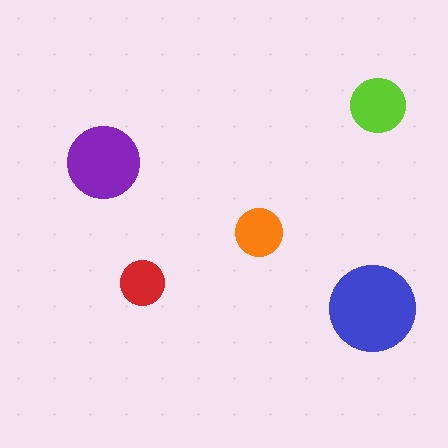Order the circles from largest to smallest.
the blue one, the purple one, the lime one, the orange one, the red one.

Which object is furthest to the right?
The lime circle is rightmost.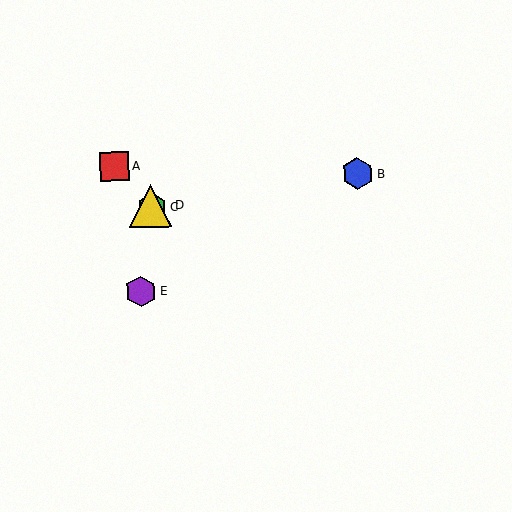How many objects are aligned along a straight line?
3 objects (A, C, D) are aligned along a straight line.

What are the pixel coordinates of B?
Object B is at (358, 174).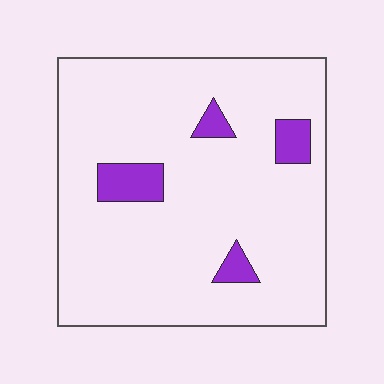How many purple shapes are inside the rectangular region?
4.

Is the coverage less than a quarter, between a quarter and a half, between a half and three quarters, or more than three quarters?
Less than a quarter.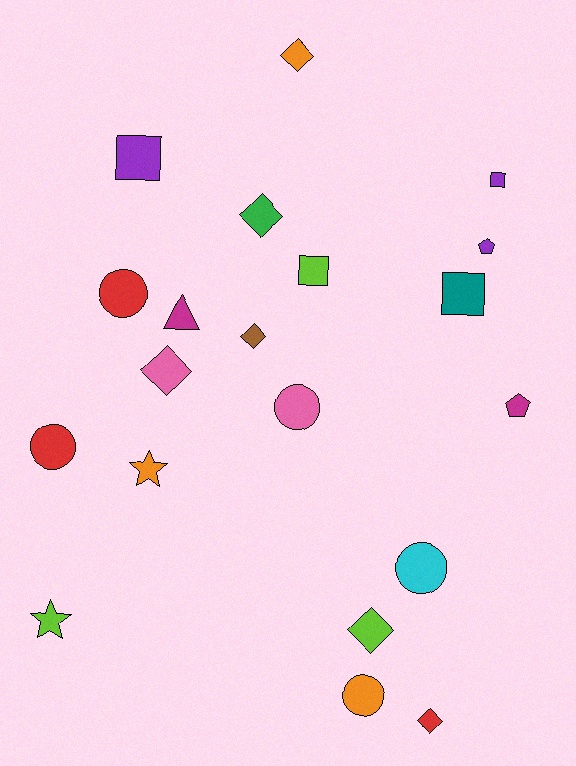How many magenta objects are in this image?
There are 2 magenta objects.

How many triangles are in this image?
There is 1 triangle.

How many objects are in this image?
There are 20 objects.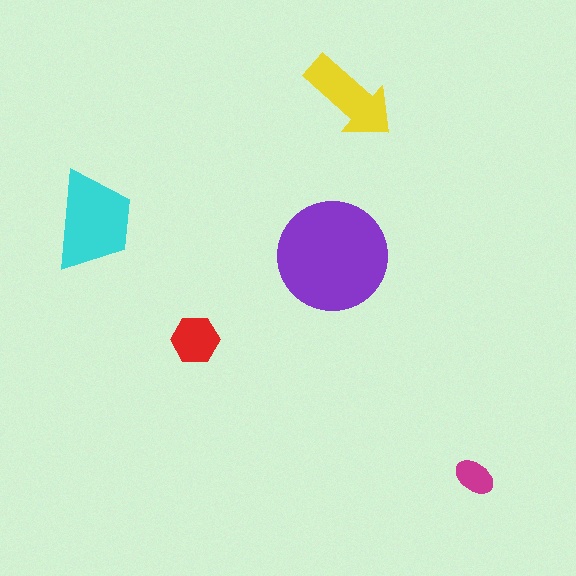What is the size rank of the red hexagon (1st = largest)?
4th.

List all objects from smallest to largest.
The magenta ellipse, the red hexagon, the yellow arrow, the cyan trapezoid, the purple circle.